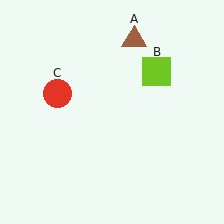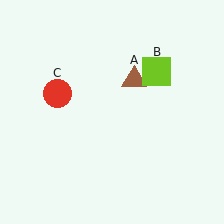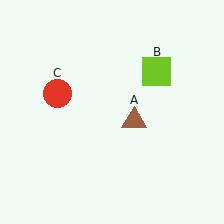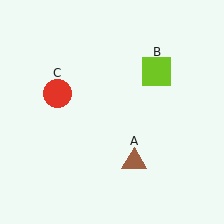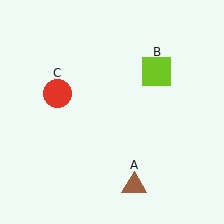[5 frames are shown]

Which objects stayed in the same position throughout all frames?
Lime square (object B) and red circle (object C) remained stationary.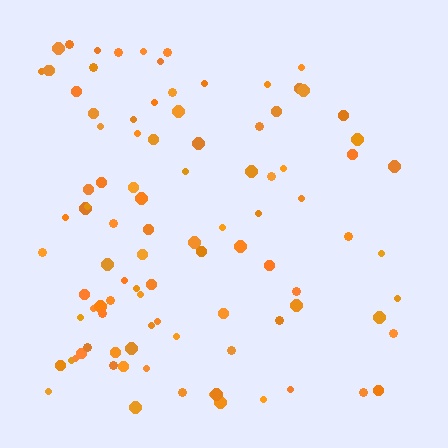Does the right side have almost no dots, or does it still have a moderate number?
Still a moderate number, just noticeably fewer than the left.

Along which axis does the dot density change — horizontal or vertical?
Horizontal.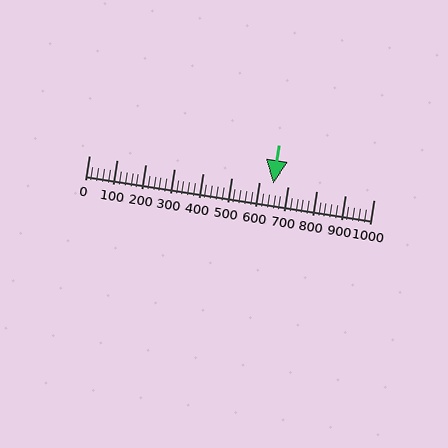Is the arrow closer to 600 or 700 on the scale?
The arrow is closer to 600.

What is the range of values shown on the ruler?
The ruler shows values from 0 to 1000.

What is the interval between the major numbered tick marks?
The major tick marks are spaced 100 units apart.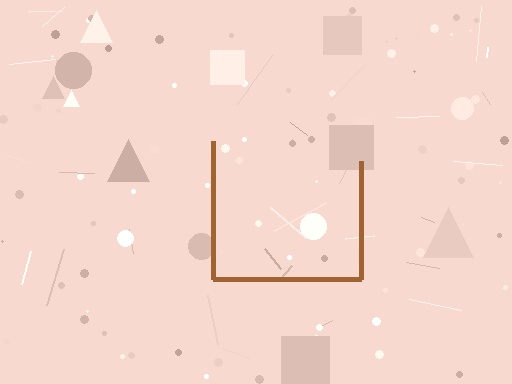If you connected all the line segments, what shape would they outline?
They would outline a square.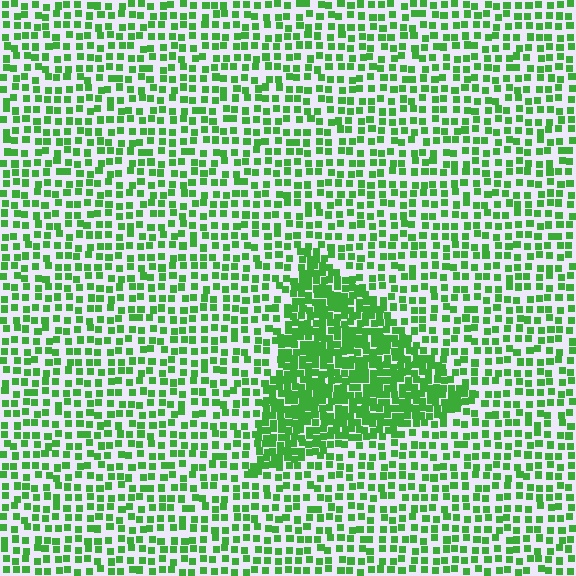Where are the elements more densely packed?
The elements are more densely packed inside the triangle boundary.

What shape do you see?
I see a triangle.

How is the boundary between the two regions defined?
The boundary is defined by a change in element density (approximately 2.2x ratio). All elements are the same color, size, and shape.